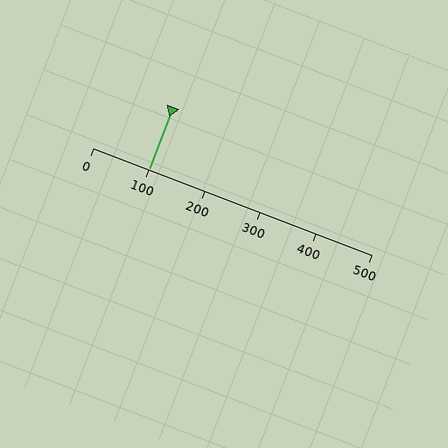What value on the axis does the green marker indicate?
The marker indicates approximately 100.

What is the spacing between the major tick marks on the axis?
The major ticks are spaced 100 apart.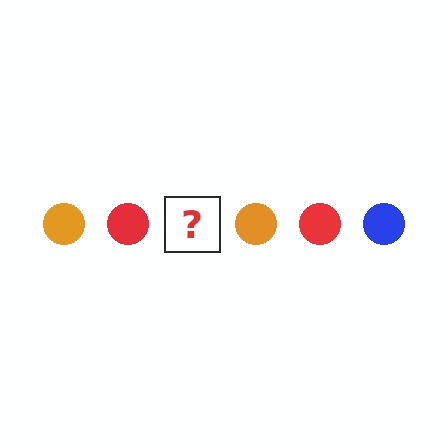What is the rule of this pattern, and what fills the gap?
The rule is that the pattern cycles through orange, red, blue circles. The gap should be filled with a blue circle.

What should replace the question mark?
The question mark should be replaced with a blue circle.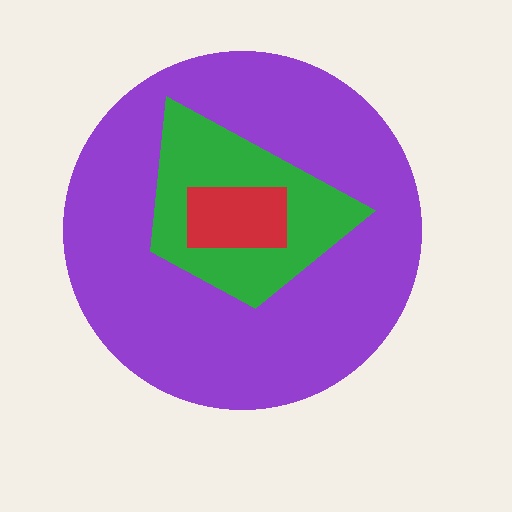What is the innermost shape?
The red rectangle.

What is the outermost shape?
The purple circle.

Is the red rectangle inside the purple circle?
Yes.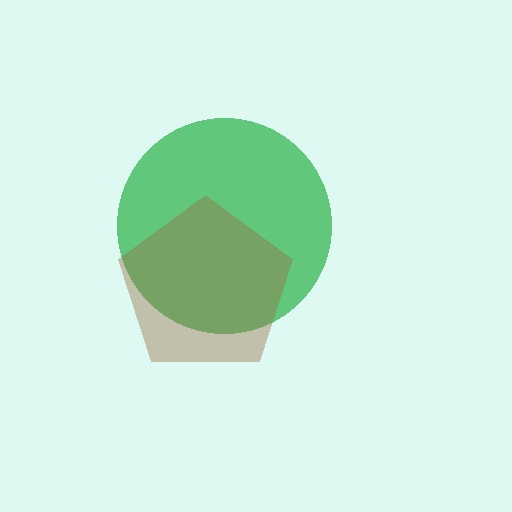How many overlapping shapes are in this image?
There are 2 overlapping shapes in the image.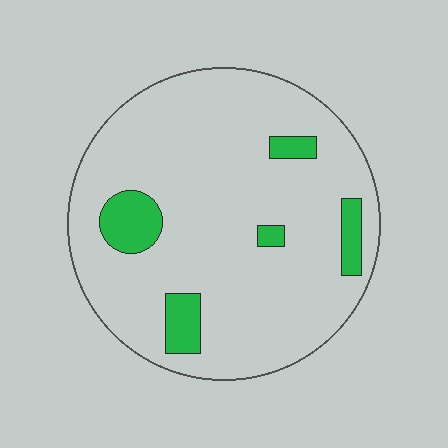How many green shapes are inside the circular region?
5.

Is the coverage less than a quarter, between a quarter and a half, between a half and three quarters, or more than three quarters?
Less than a quarter.